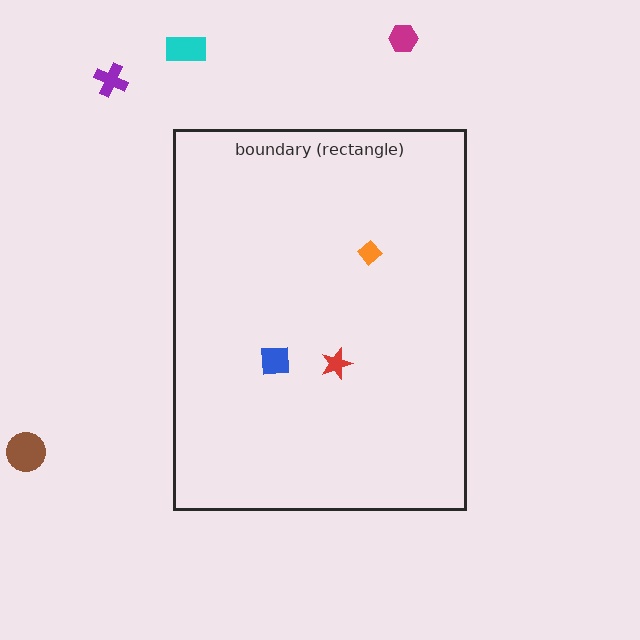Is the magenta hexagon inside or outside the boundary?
Outside.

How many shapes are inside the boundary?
3 inside, 4 outside.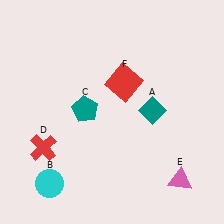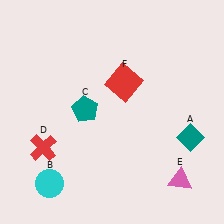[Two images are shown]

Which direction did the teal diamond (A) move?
The teal diamond (A) moved right.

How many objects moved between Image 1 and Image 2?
1 object moved between the two images.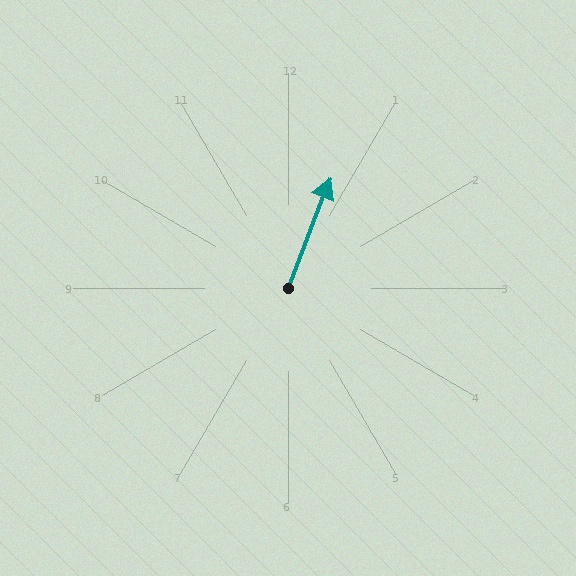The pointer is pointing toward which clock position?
Roughly 1 o'clock.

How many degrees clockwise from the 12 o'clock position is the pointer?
Approximately 21 degrees.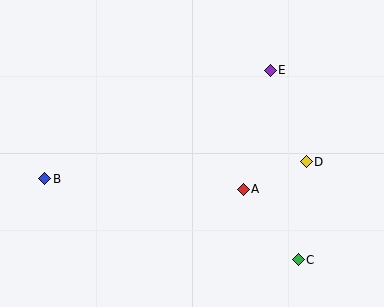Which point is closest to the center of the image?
Point A at (243, 189) is closest to the center.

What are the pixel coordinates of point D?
Point D is at (306, 162).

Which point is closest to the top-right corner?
Point E is closest to the top-right corner.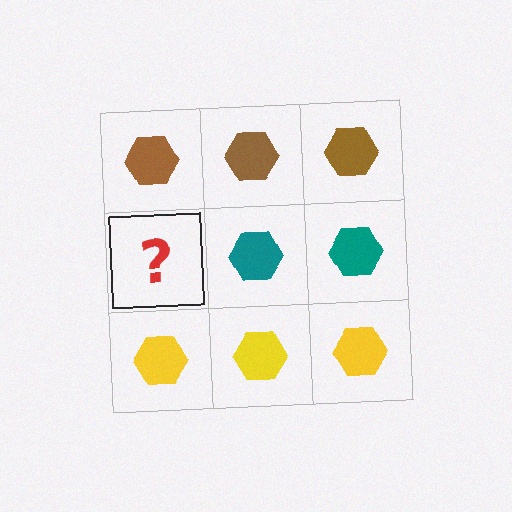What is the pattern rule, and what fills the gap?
The rule is that each row has a consistent color. The gap should be filled with a teal hexagon.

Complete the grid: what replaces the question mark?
The question mark should be replaced with a teal hexagon.